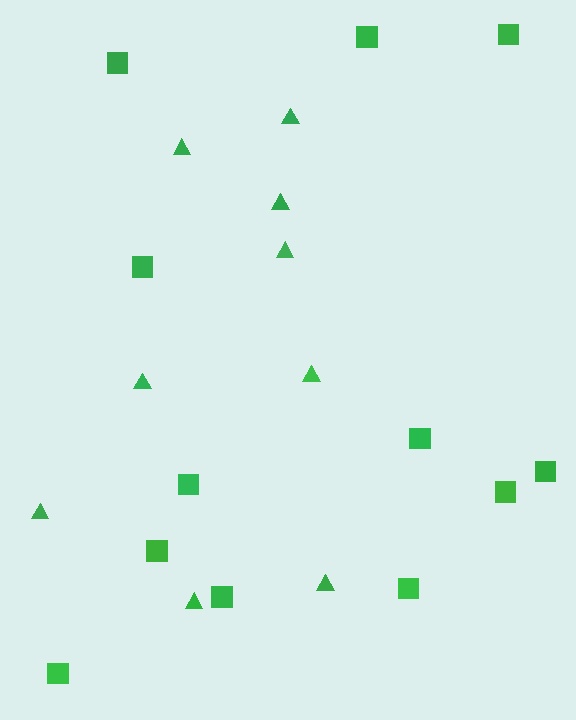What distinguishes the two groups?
There are 2 groups: one group of triangles (9) and one group of squares (12).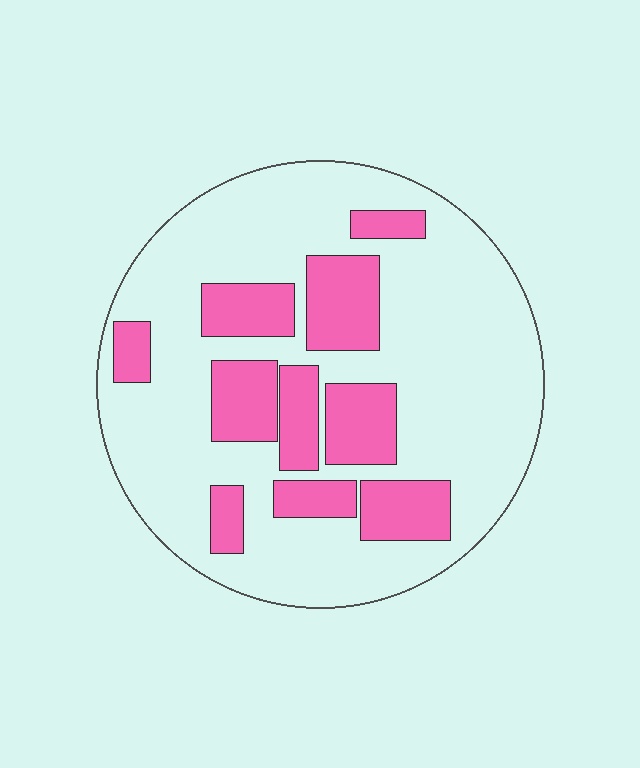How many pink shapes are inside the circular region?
10.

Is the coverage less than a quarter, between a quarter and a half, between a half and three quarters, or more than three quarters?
Between a quarter and a half.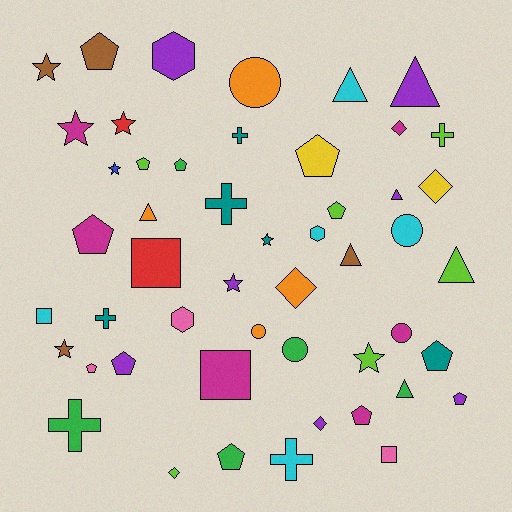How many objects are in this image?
There are 50 objects.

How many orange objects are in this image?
There are 4 orange objects.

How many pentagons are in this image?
There are 12 pentagons.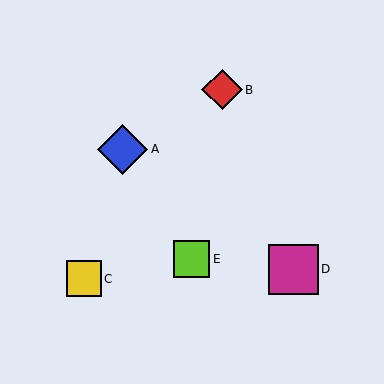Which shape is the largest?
The magenta square (labeled D) is the largest.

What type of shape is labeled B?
Shape B is a red diamond.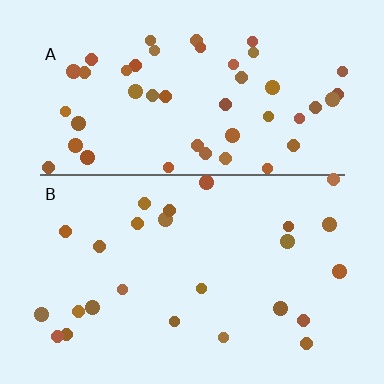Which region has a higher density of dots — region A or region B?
A (the top).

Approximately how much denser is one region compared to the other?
Approximately 1.9× — region A over region B.